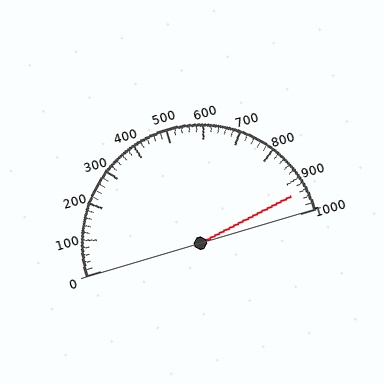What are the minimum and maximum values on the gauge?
The gauge ranges from 0 to 1000.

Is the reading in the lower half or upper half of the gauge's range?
The reading is in the upper half of the range (0 to 1000).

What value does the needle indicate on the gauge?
The needle indicates approximately 940.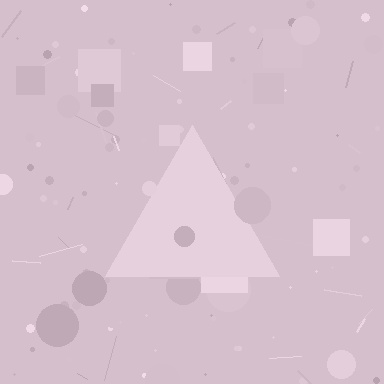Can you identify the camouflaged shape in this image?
The camouflaged shape is a triangle.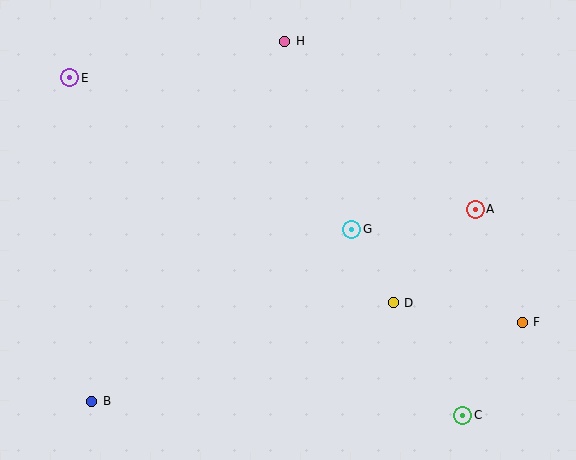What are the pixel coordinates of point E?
Point E is at (70, 78).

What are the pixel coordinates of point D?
Point D is at (393, 303).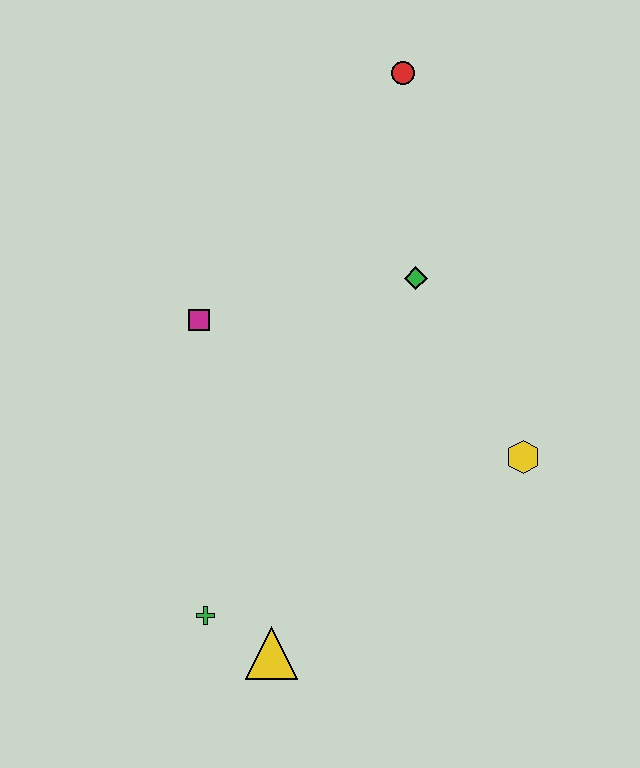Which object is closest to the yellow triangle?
The green cross is closest to the yellow triangle.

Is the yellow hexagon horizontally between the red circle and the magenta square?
No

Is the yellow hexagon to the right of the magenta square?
Yes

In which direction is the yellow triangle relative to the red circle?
The yellow triangle is below the red circle.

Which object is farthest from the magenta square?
The yellow hexagon is farthest from the magenta square.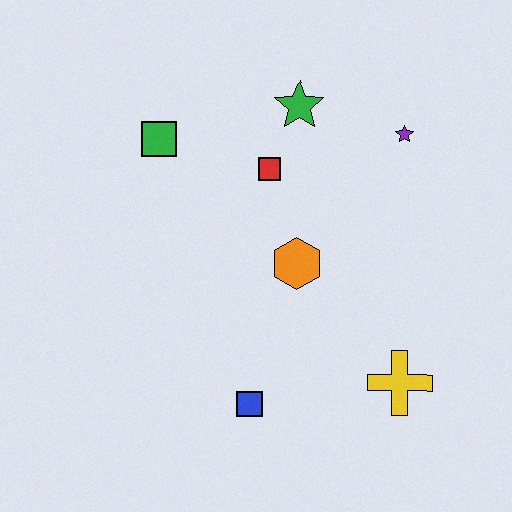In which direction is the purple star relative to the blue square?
The purple star is above the blue square.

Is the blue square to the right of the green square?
Yes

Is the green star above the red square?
Yes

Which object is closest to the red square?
The green star is closest to the red square.